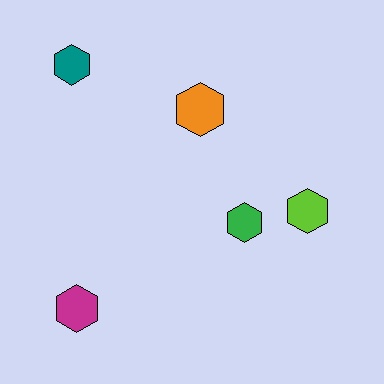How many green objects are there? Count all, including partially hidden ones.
There is 1 green object.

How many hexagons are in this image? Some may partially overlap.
There are 5 hexagons.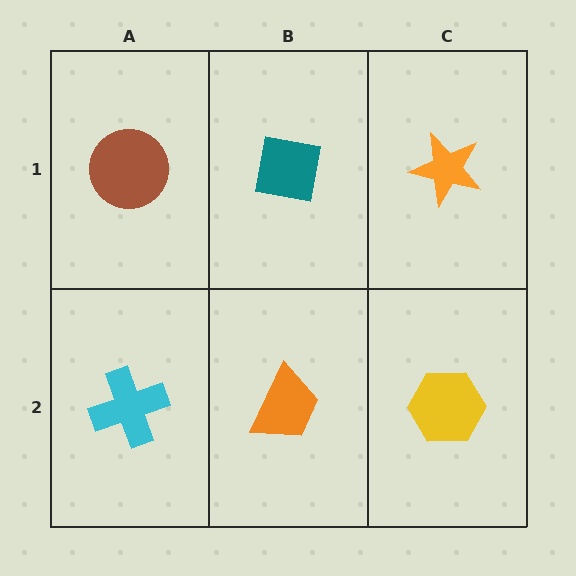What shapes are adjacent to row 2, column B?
A teal square (row 1, column B), a cyan cross (row 2, column A), a yellow hexagon (row 2, column C).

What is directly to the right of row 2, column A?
An orange trapezoid.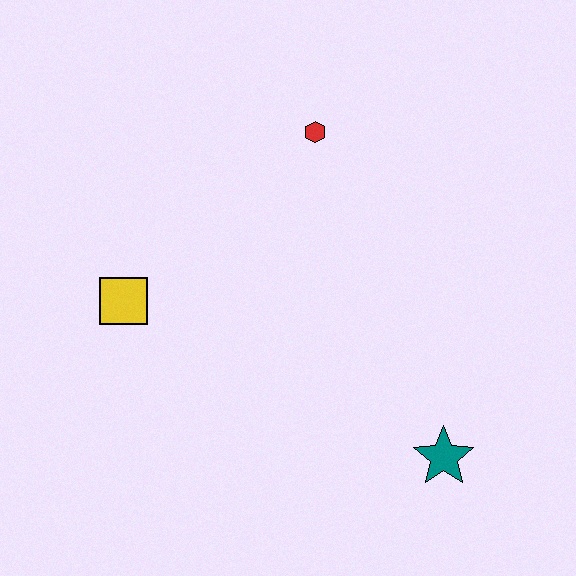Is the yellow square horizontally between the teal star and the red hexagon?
No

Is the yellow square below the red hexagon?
Yes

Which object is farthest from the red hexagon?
The teal star is farthest from the red hexagon.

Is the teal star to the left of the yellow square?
No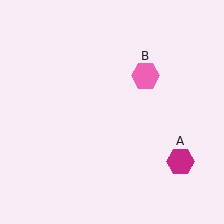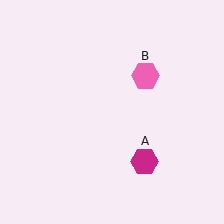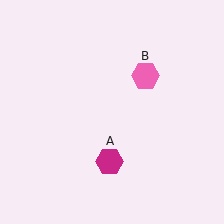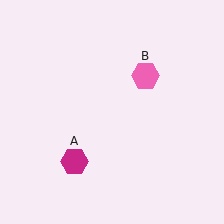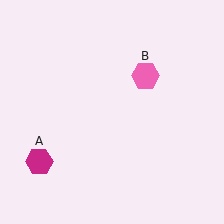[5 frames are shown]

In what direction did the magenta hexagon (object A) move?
The magenta hexagon (object A) moved left.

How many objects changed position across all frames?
1 object changed position: magenta hexagon (object A).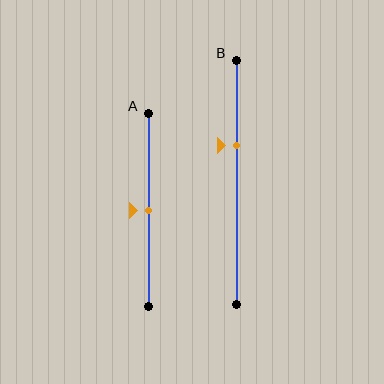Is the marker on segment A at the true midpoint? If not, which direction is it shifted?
Yes, the marker on segment A is at the true midpoint.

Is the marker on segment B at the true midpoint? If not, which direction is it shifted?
No, the marker on segment B is shifted upward by about 15% of the segment length.